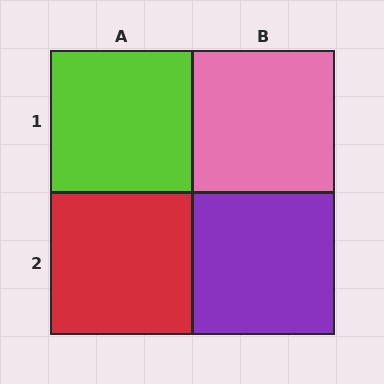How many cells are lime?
1 cell is lime.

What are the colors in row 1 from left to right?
Lime, pink.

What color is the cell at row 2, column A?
Red.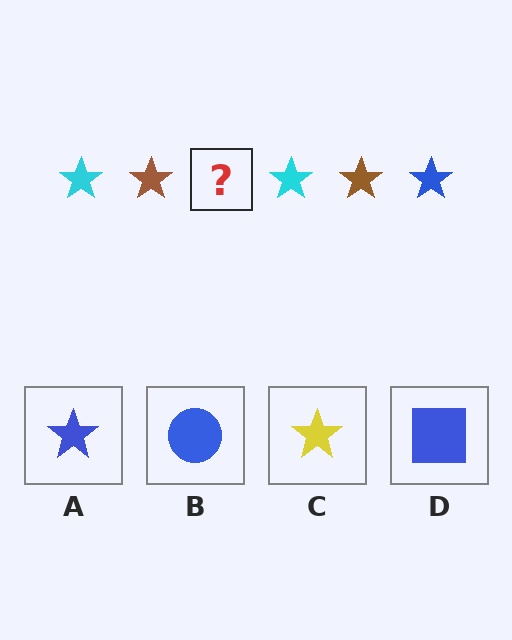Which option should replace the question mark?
Option A.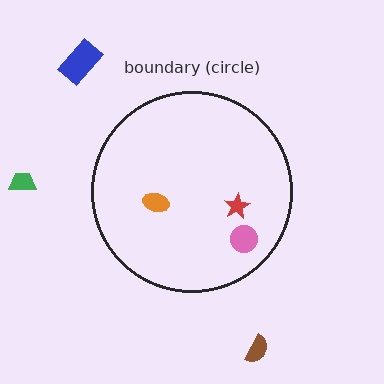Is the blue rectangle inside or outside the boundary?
Outside.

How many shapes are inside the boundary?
3 inside, 3 outside.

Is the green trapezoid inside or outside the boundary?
Outside.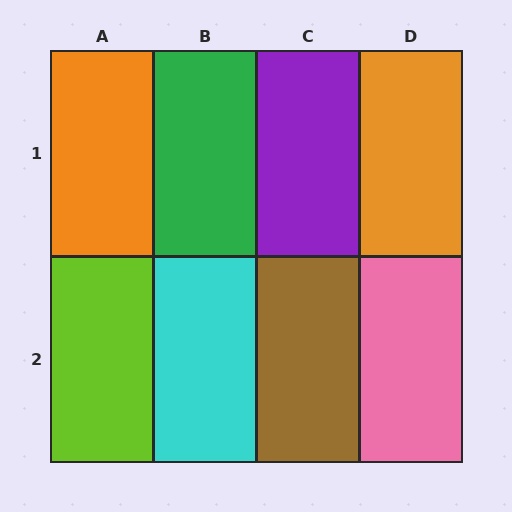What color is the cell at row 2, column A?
Lime.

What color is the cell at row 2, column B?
Cyan.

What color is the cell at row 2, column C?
Brown.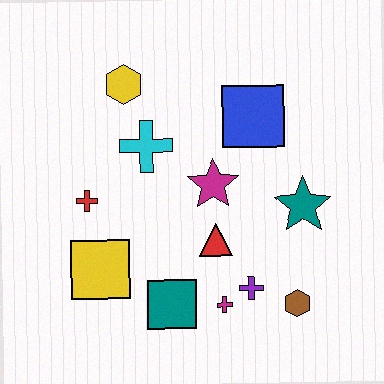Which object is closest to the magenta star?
The red triangle is closest to the magenta star.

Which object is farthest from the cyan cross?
The brown hexagon is farthest from the cyan cross.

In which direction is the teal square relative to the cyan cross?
The teal square is below the cyan cross.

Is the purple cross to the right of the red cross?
Yes